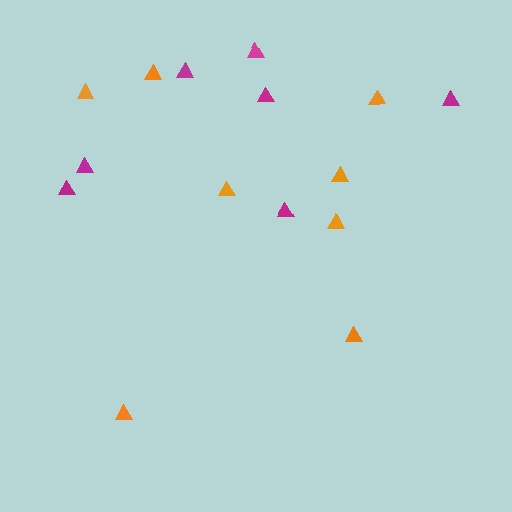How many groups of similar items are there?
There are 2 groups: one group of magenta triangles (7) and one group of orange triangles (8).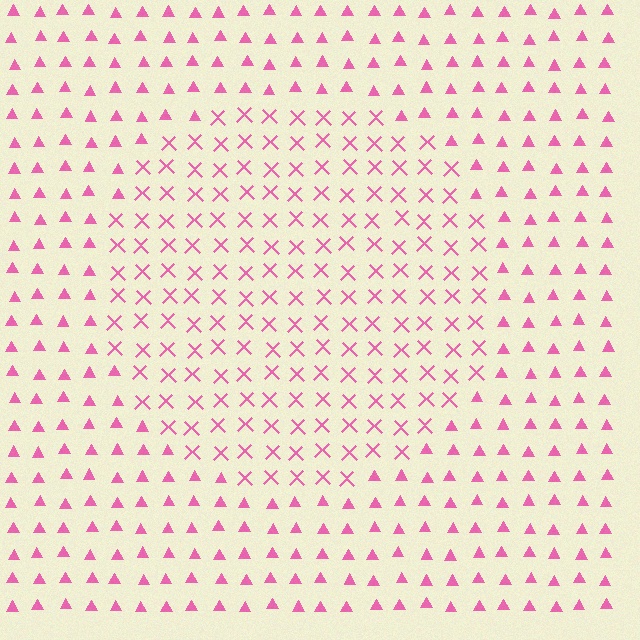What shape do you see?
I see a circle.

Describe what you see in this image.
The image is filled with small pink elements arranged in a uniform grid. A circle-shaped region contains X marks, while the surrounding area contains triangles. The boundary is defined purely by the change in element shape.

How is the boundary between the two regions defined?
The boundary is defined by a change in element shape: X marks inside vs. triangles outside. All elements share the same color and spacing.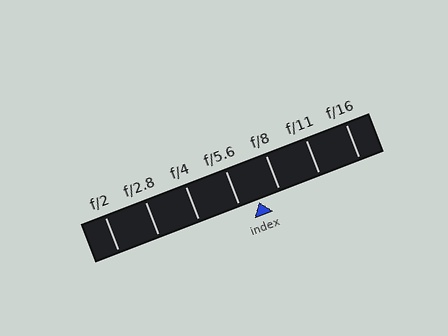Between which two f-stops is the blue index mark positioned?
The index mark is between f/5.6 and f/8.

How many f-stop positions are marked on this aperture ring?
There are 7 f-stop positions marked.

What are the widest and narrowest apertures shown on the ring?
The widest aperture shown is f/2 and the narrowest is f/16.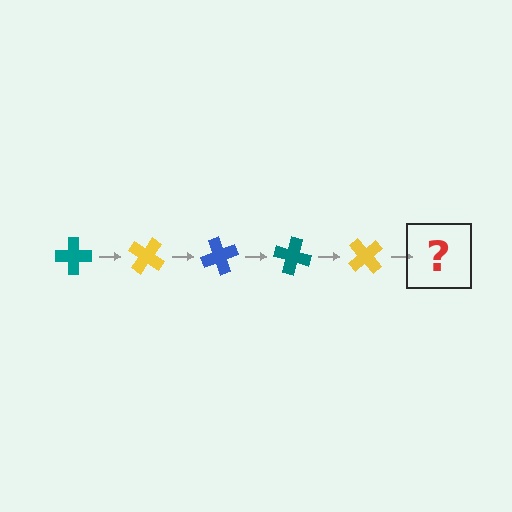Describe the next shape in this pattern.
It should be a blue cross, rotated 175 degrees from the start.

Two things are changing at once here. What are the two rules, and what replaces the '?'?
The two rules are that it rotates 35 degrees each step and the color cycles through teal, yellow, and blue. The '?' should be a blue cross, rotated 175 degrees from the start.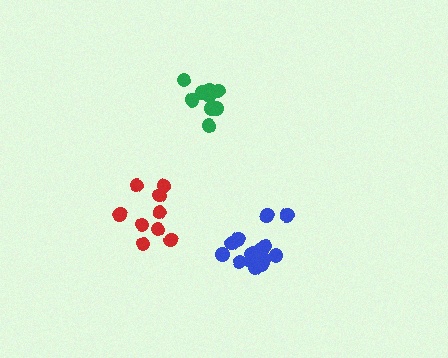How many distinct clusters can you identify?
There are 3 distinct clusters.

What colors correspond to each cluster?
The clusters are colored: red, blue, green.